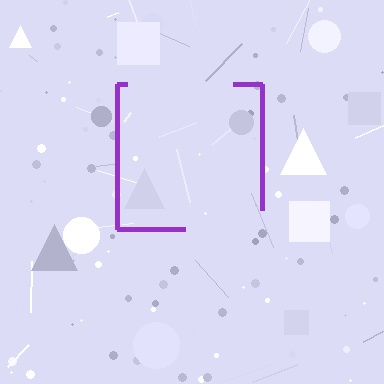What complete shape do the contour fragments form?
The contour fragments form a square.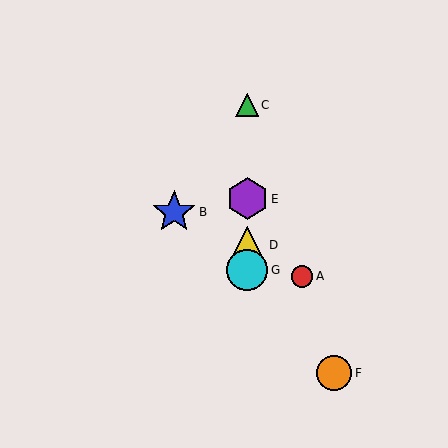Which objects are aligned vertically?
Objects C, D, E, G are aligned vertically.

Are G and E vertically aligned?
Yes, both are at x≈247.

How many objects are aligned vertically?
4 objects (C, D, E, G) are aligned vertically.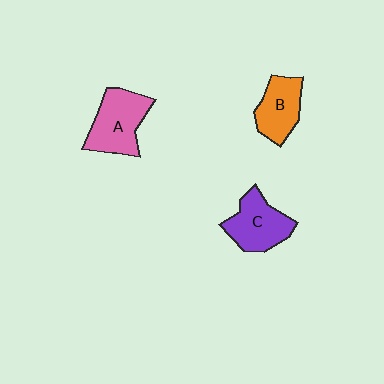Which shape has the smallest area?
Shape B (orange).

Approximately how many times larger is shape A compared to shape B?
Approximately 1.3 times.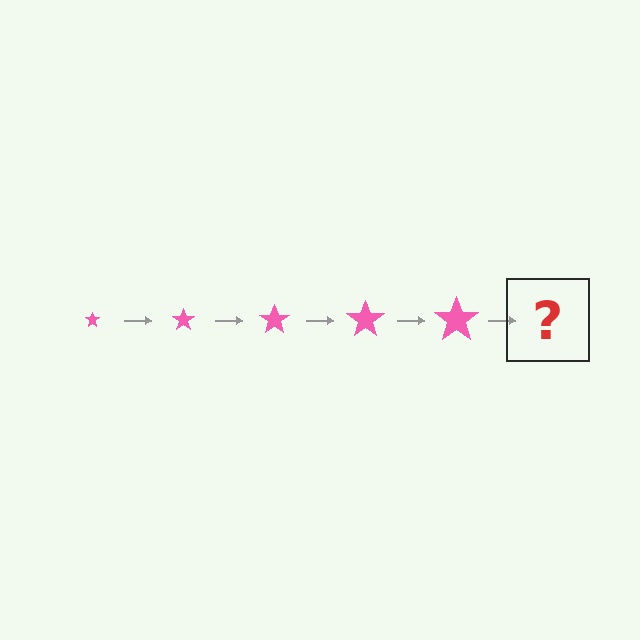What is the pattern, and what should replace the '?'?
The pattern is that the star gets progressively larger each step. The '?' should be a pink star, larger than the previous one.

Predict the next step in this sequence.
The next step is a pink star, larger than the previous one.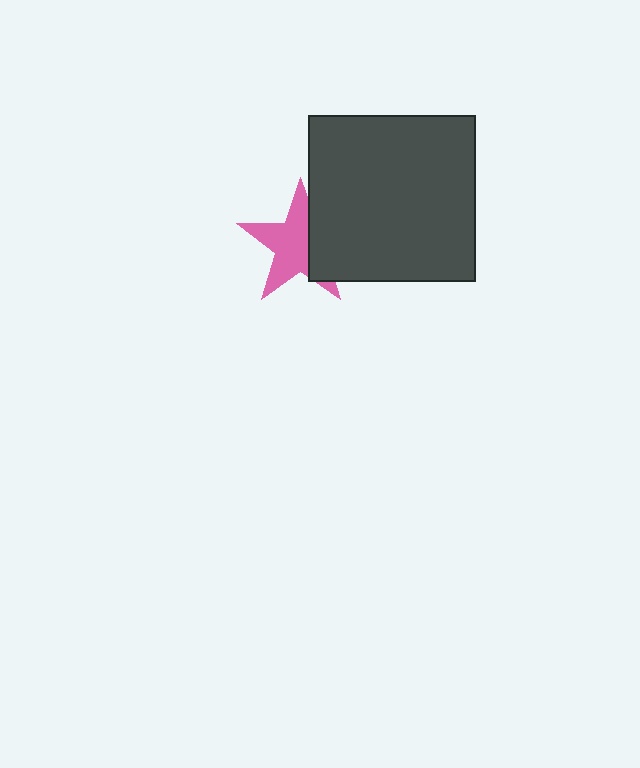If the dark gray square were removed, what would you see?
You would see the complete pink star.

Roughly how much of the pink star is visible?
About half of it is visible (roughly 64%).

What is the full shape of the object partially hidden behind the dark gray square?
The partially hidden object is a pink star.